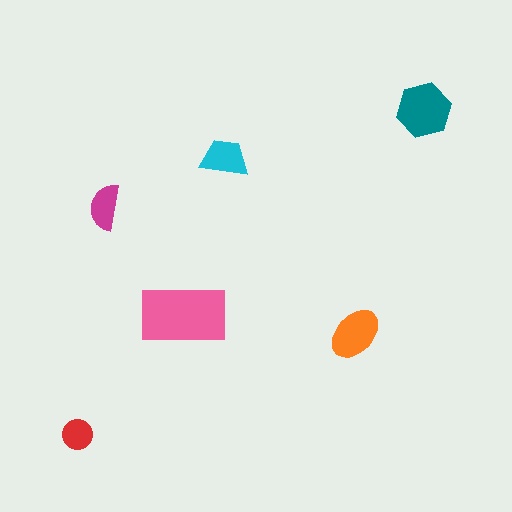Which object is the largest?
The pink rectangle.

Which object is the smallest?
The red circle.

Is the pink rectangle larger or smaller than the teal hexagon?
Larger.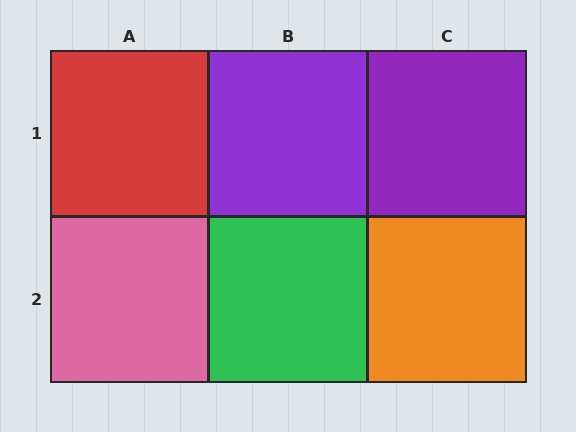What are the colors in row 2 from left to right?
Pink, green, orange.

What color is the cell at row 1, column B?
Purple.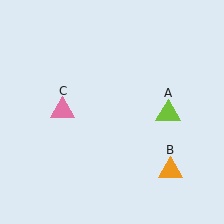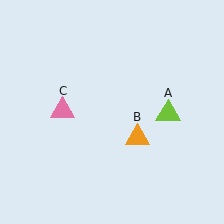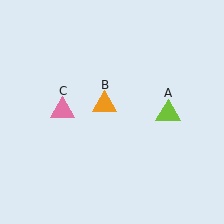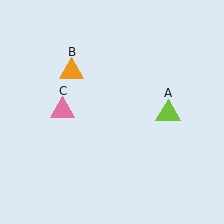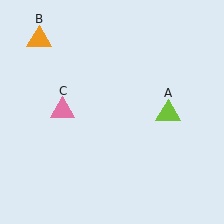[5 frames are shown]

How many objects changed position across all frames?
1 object changed position: orange triangle (object B).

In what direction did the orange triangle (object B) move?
The orange triangle (object B) moved up and to the left.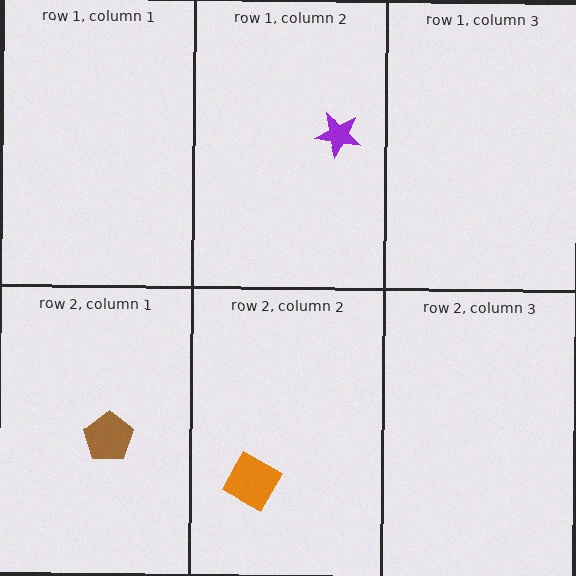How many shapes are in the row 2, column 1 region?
1.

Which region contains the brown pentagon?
The row 2, column 1 region.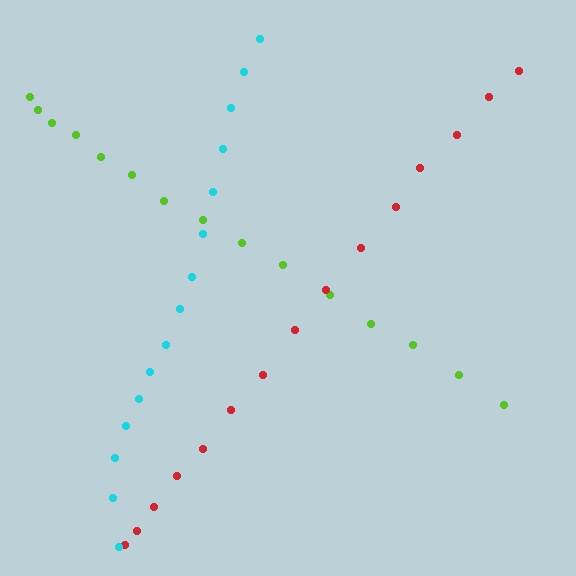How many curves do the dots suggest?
There are 3 distinct paths.